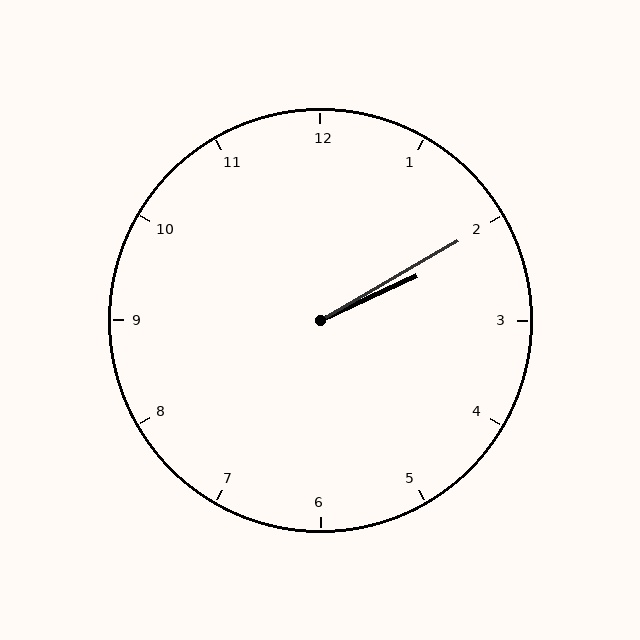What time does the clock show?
2:10.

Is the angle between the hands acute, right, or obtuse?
It is acute.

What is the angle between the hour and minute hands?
Approximately 5 degrees.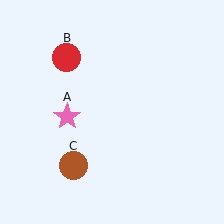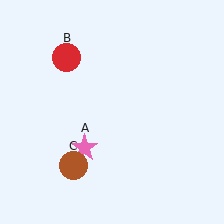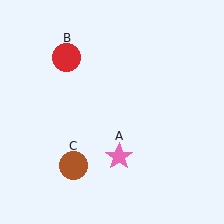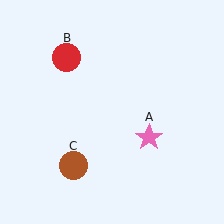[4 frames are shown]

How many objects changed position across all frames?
1 object changed position: pink star (object A).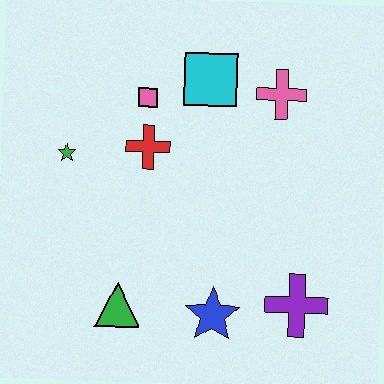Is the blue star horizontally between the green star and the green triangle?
No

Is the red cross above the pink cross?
No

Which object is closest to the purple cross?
The blue star is closest to the purple cross.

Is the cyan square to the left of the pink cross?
Yes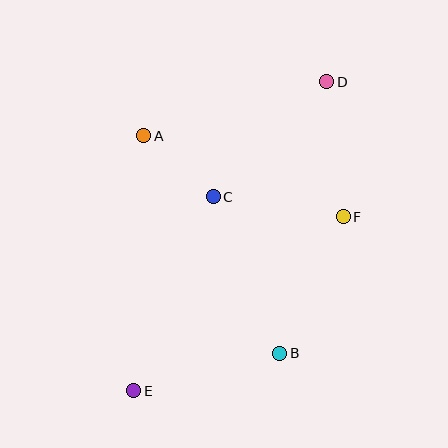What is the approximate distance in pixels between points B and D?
The distance between B and D is approximately 276 pixels.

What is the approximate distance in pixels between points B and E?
The distance between B and E is approximately 151 pixels.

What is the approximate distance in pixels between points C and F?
The distance between C and F is approximately 131 pixels.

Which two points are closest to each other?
Points A and C are closest to each other.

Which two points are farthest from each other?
Points D and E are farthest from each other.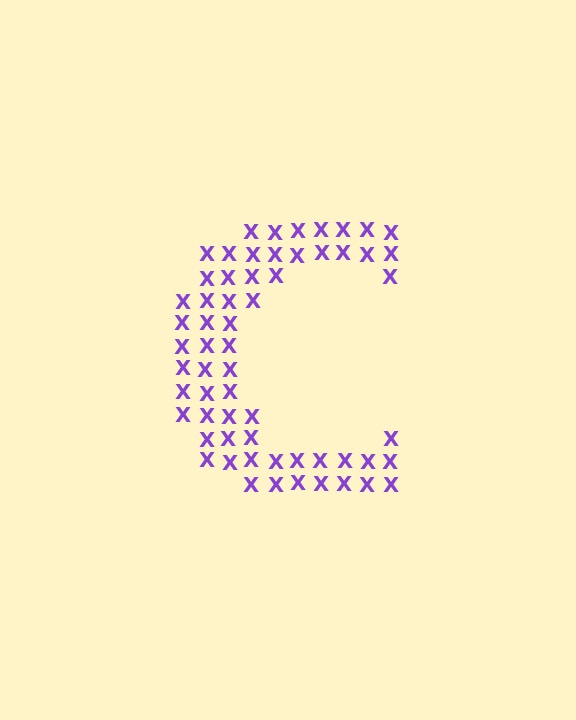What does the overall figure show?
The overall figure shows the letter C.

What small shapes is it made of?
It is made of small letter X's.